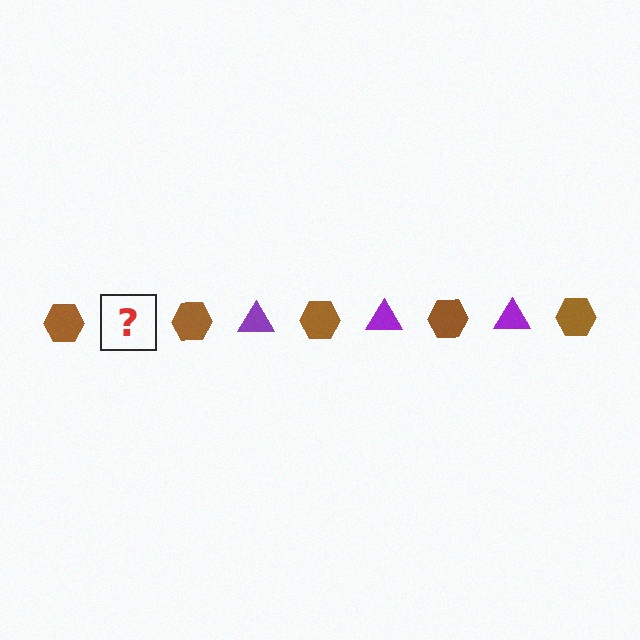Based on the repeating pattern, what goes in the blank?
The blank should be a purple triangle.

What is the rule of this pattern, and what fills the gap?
The rule is that the pattern alternates between brown hexagon and purple triangle. The gap should be filled with a purple triangle.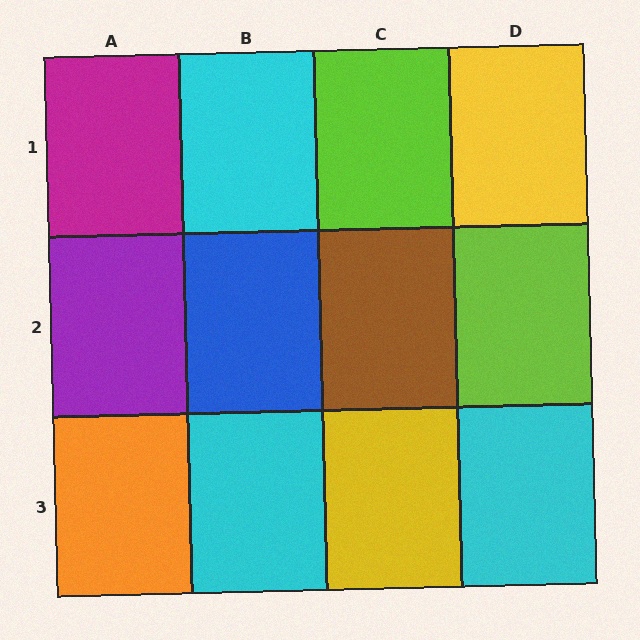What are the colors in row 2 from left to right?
Purple, blue, brown, lime.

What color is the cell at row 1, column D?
Yellow.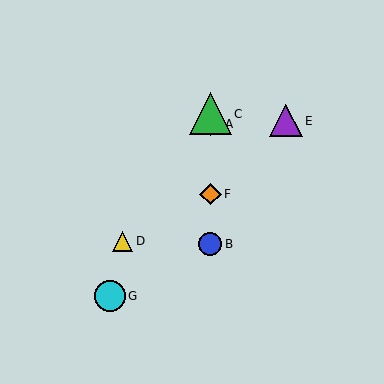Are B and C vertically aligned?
Yes, both are at x≈210.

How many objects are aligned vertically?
4 objects (A, B, C, F) are aligned vertically.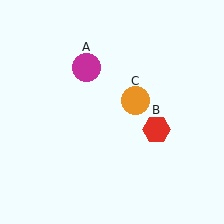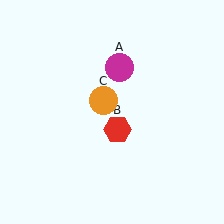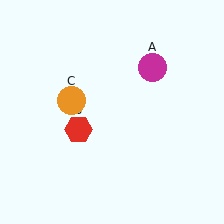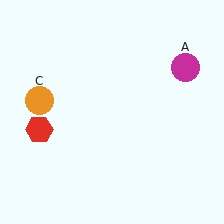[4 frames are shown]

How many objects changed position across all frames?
3 objects changed position: magenta circle (object A), red hexagon (object B), orange circle (object C).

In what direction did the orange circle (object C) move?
The orange circle (object C) moved left.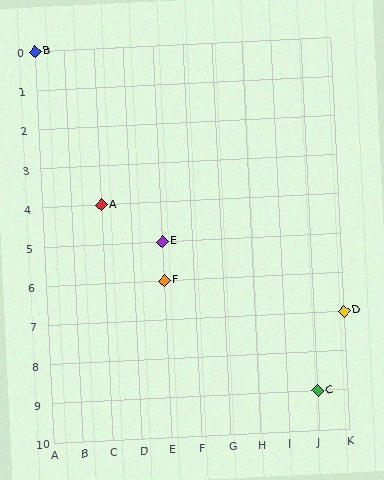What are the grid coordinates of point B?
Point B is at grid coordinates (A, 0).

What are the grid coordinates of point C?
Point C is at grid coordinates (J, 9).